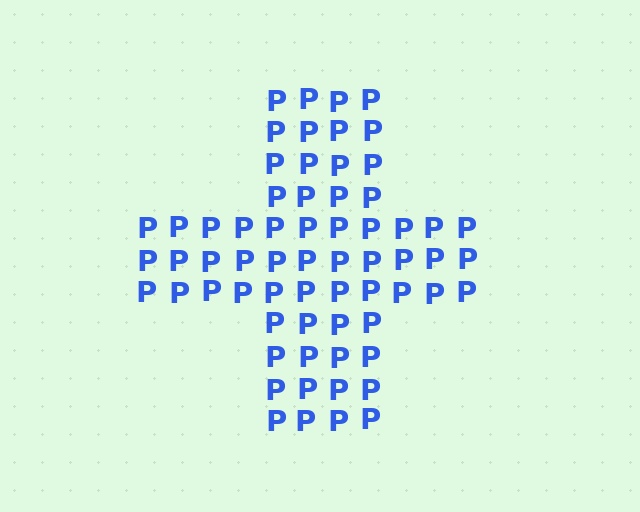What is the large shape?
The large shape is a cross.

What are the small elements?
The small elements are letter P's.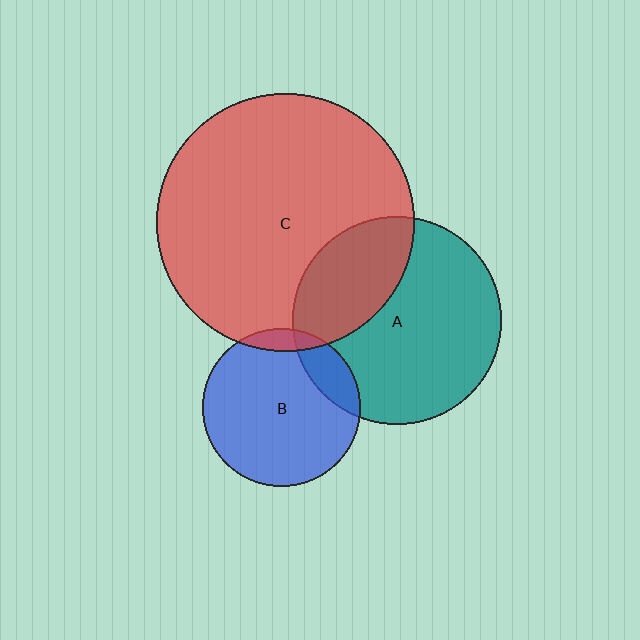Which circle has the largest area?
Circle C (red).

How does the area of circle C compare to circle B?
Approximately 2.7 times.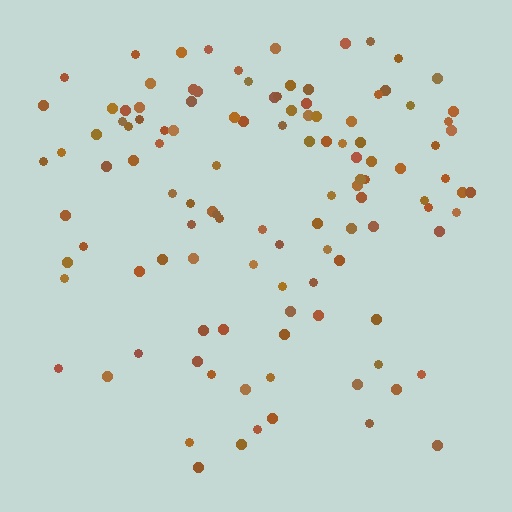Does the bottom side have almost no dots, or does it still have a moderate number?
Still a moderate number, just noticeably fewer than the top.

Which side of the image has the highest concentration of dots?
The top.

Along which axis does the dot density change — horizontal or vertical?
Vertical.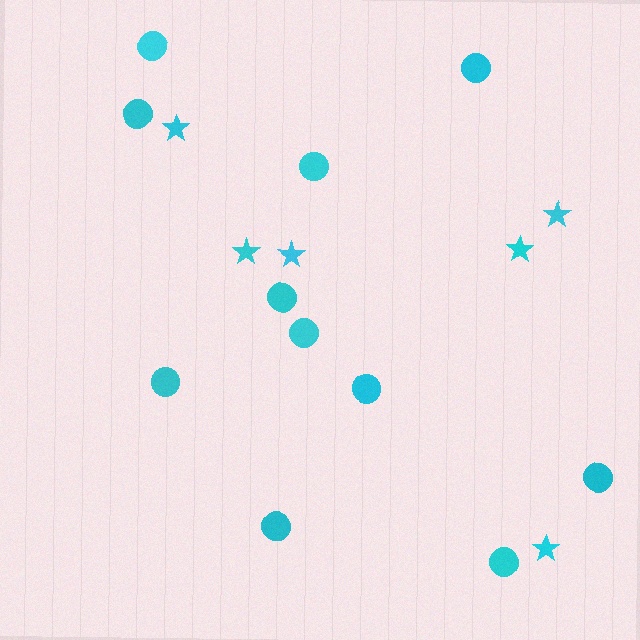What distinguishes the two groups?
There are 2 groups: one group of stars (6) and one group of circles (11).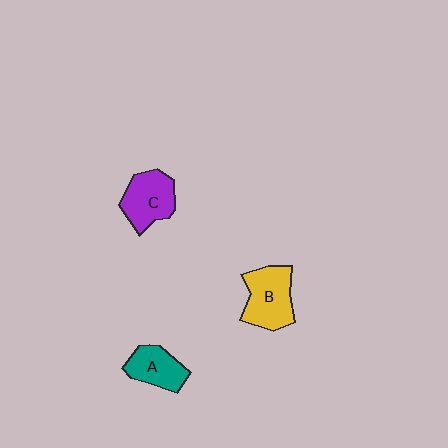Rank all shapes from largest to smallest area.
From largest to smallest: B (yellow), C (purple), A (teal).